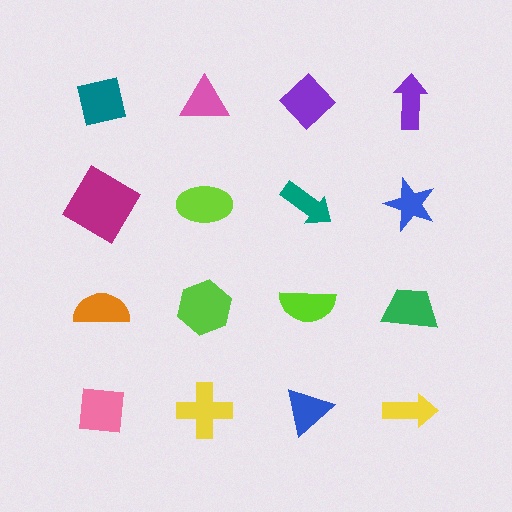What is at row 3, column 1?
An orange semicircle.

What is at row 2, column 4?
A blue star.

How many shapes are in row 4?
4 shapes.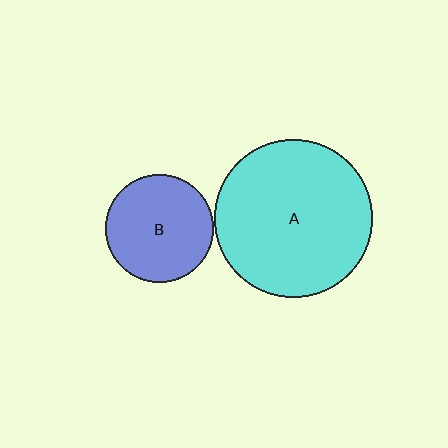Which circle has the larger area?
Circle A (cyan).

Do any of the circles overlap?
No, none of the circles overlap.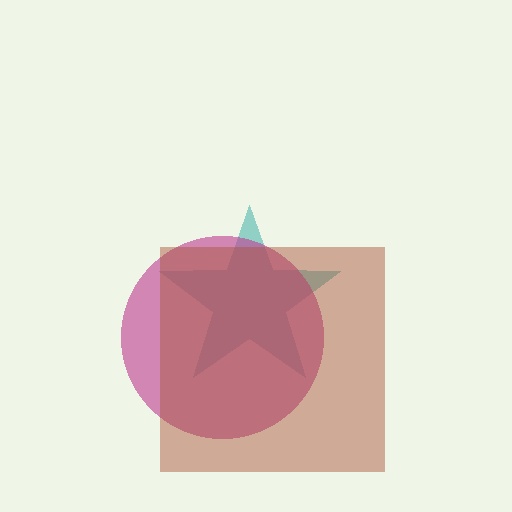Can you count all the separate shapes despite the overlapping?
Yes, there are 3 separate shapes.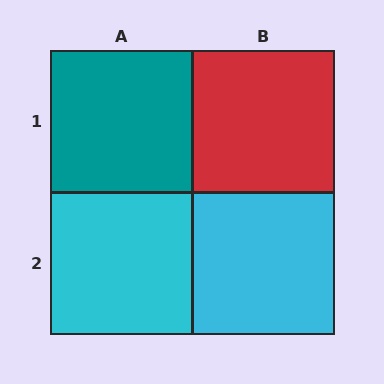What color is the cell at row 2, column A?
Cyan.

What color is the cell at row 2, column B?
Cyan.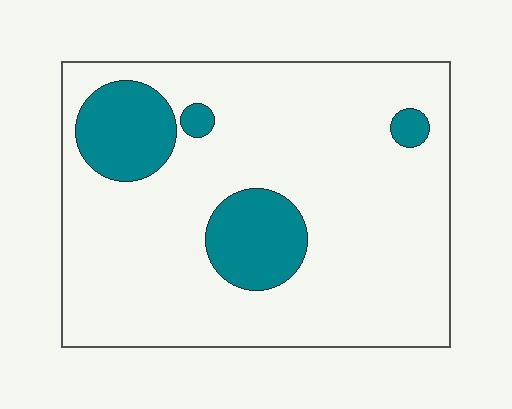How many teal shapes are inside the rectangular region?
4.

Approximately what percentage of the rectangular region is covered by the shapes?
Approximately 15%.